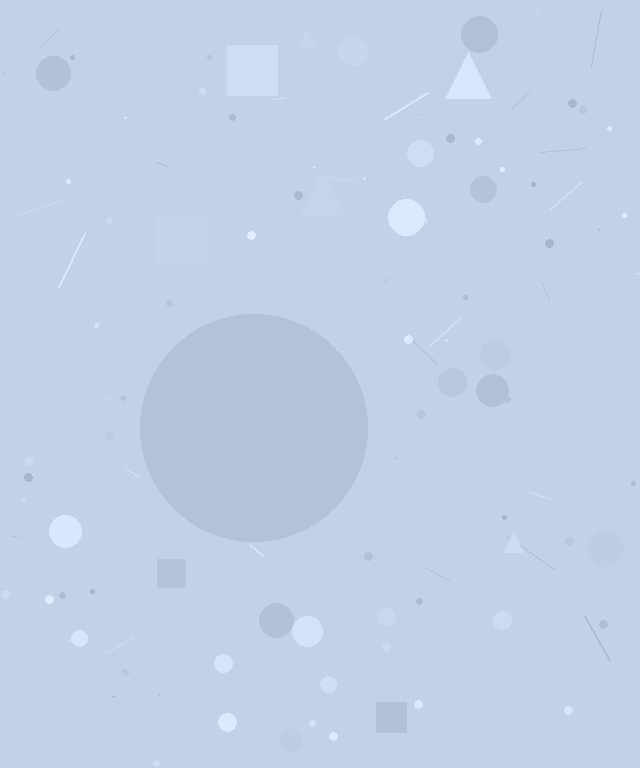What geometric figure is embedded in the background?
A circle is embedded in the background.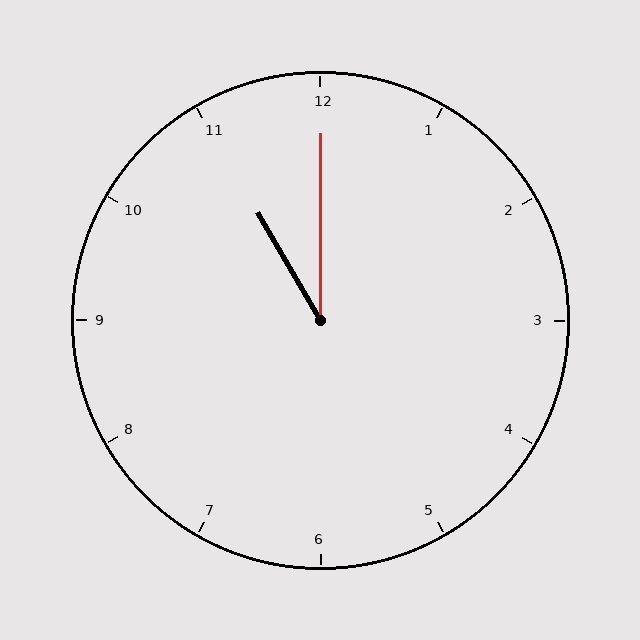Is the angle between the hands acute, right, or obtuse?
It is acute.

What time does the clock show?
11:00.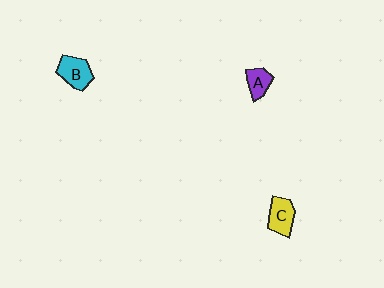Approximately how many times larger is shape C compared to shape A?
Approximately 1.3 times.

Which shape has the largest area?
Shape B (cyan).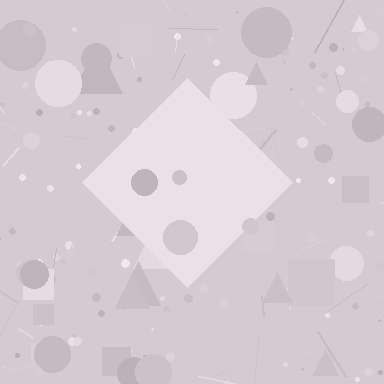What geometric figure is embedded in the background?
A diamond is embedded in the background.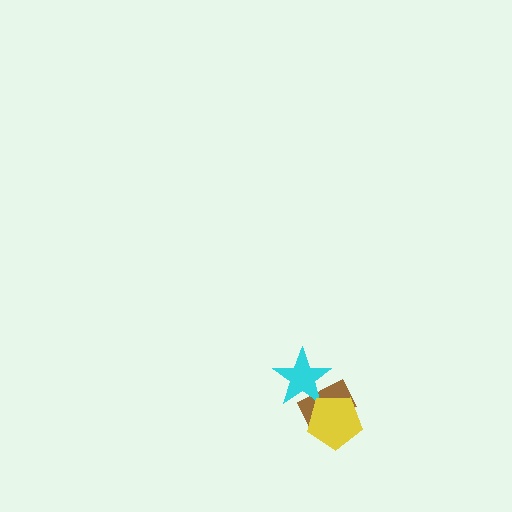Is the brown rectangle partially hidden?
Yes, it is partially covered by another shape.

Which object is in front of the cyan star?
The yellow pentagon is in front of the cyan star.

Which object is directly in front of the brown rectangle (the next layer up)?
The cyan star is directly in front of the brown rectangle.